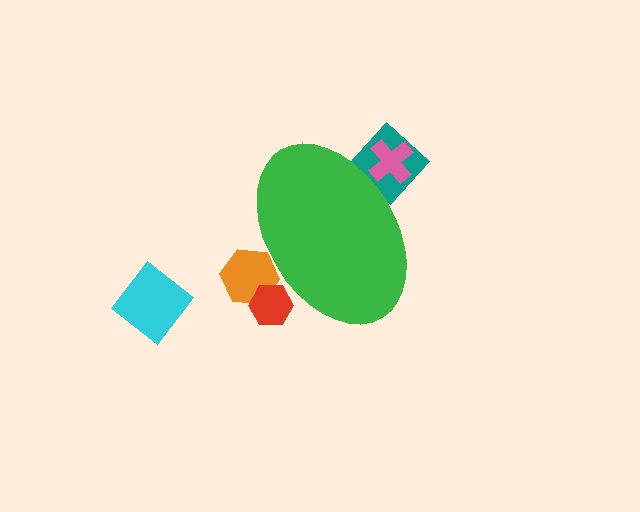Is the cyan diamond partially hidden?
No, the cyan diamond is fully visible.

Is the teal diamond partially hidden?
Yes, the teal diamond is partially hidden behind the green ellipse.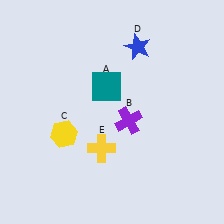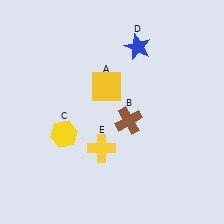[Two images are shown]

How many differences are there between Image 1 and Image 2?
There are 2 differences between the two images.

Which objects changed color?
A changed from teal to yellow. B changed from purple to brown.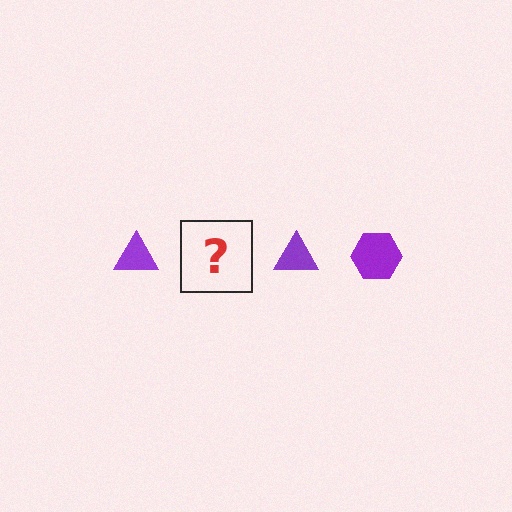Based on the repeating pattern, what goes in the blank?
The blank should be a purple hexagon.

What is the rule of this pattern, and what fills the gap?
The rule is that the pattern cycles through triangle, hexagon shapes in purple. The gap should be filled with a purple hexagon.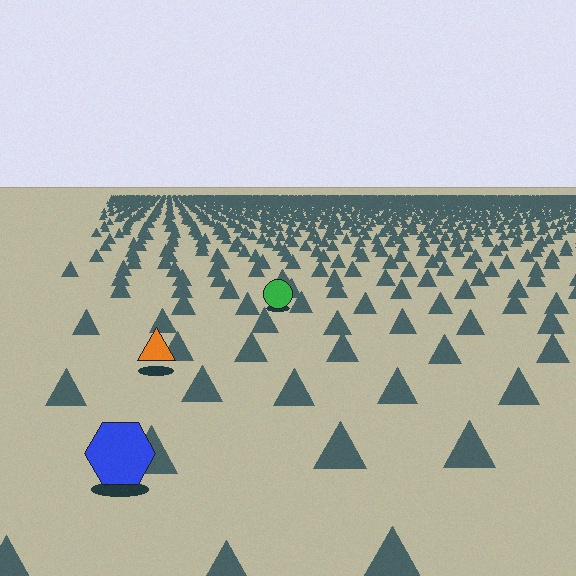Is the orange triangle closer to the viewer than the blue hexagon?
No. The blue hexagon is closer — you can tell from the texture gradient: the ground texture is coarser near it.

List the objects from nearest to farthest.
From nearest to farthest: the blue hexagon, the orange triangle, the green circle.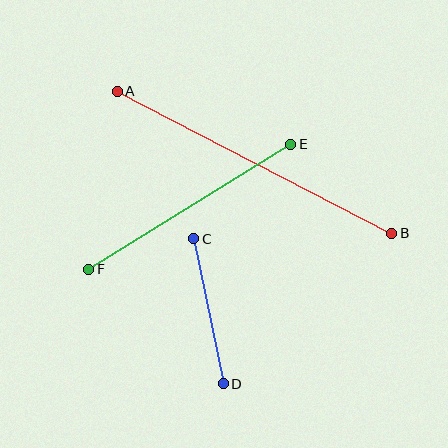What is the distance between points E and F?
The distance is approximately 238 pixels.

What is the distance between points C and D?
The distance is approximately 148 pixels.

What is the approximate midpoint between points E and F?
The midpoint is at approximately (190, 207) pixels.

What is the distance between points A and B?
The distance is approximately 309 pixels.